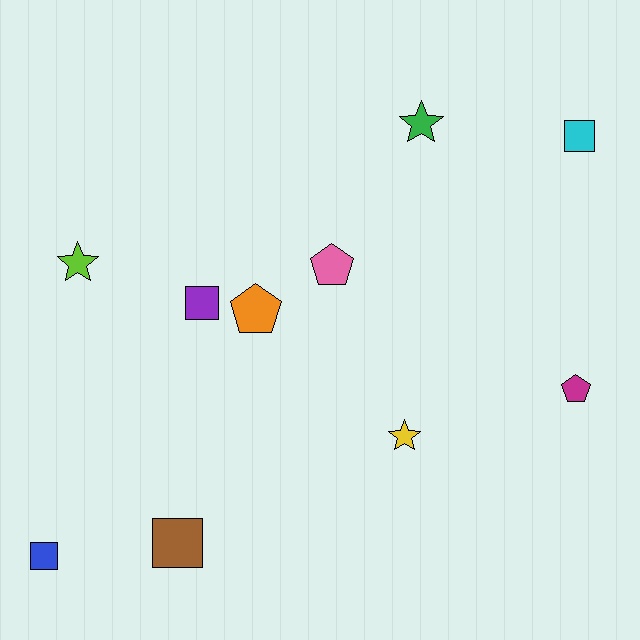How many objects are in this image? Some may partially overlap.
There are 10 objects.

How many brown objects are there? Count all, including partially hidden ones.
There is 1 brown object.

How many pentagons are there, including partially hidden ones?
There are 3 pentagons.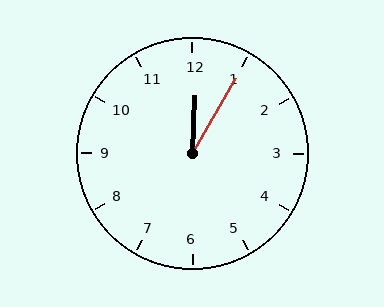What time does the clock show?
12:05.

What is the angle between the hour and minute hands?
Approximately 28 degrees.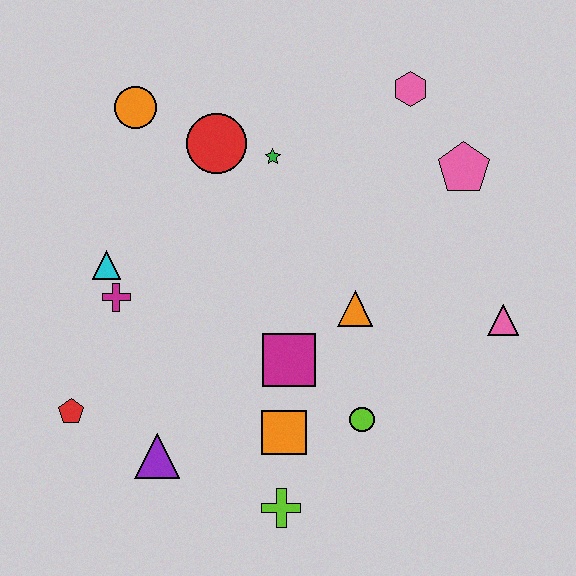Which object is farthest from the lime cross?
The pink hexagon is farthest from the lime cross.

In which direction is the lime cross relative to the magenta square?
The lime cross is below the magenta square.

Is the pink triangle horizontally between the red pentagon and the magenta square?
No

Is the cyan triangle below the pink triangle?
No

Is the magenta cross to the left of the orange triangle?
Yes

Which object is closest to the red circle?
The green star is closest to the red circle.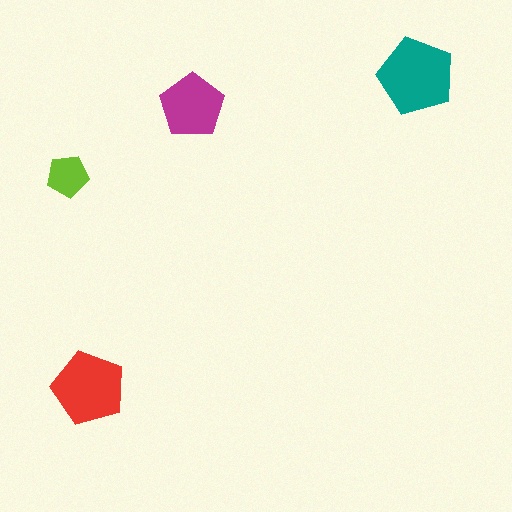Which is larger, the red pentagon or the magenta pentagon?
The red one.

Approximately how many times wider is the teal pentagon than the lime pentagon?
About 2 times wider.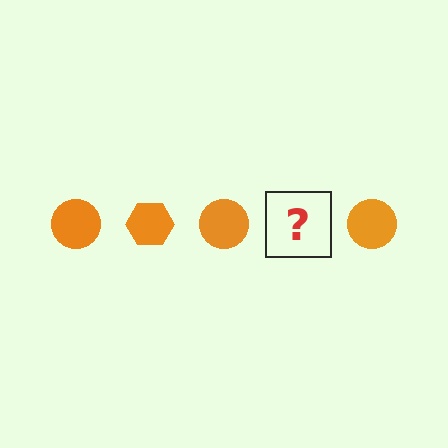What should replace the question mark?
The question mark should be replaced with an orange hexagon.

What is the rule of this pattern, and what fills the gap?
The rule is that the pattern cycles through circle, hexagon shapes in orange. The gap should be filled with an orange hexagon.